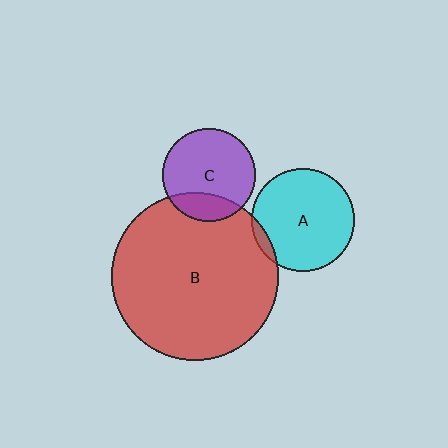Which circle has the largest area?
Circle B (red).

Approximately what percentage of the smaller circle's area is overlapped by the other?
Approximately 5%.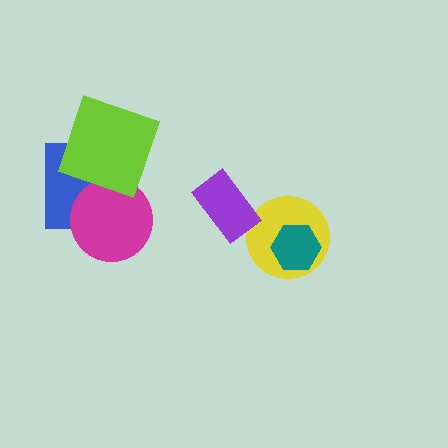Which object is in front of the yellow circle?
The teal hexagon is in front of the yellow circle.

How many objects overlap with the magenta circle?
1 object overlaps with the magenta circle.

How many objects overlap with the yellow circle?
1 object overlaps with the yellow circle.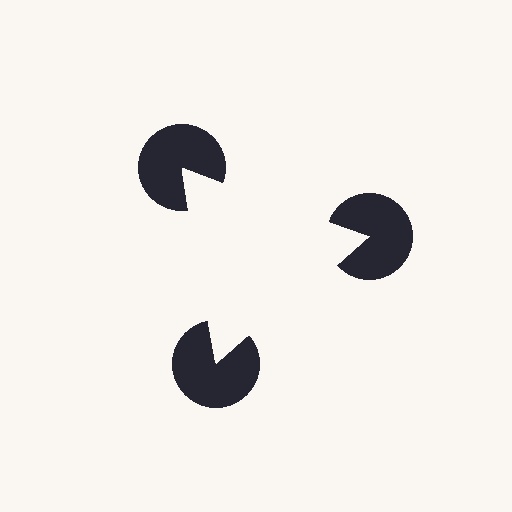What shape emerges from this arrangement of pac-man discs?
An illusory triangle — its edges are inferred from the aligned wedge cuts in the pac-man discs, not physically drawn.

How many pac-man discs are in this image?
There are 3 — one at each vertex of the illusory triangle.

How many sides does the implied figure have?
3 sides.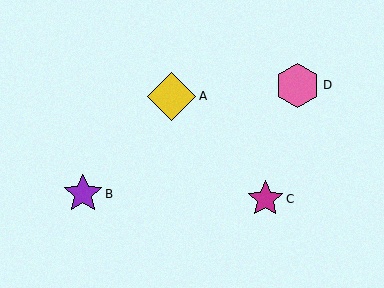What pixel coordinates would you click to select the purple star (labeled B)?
Click at (83, 194) to select the purple star B.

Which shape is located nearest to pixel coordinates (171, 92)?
The yellow diamond (labeled A) at (171, 96) is nearest to that location.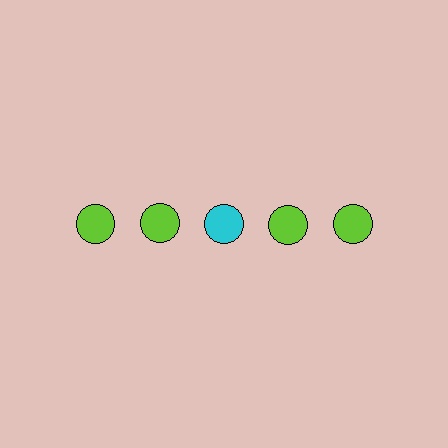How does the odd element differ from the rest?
It has a different color: cyan instead of lime.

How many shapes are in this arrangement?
There are 5 shapes arranged in a grid pattern.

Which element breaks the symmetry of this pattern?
The cyan circle in the top row, center column breaks the symmetry. All other shapes are lime circles.